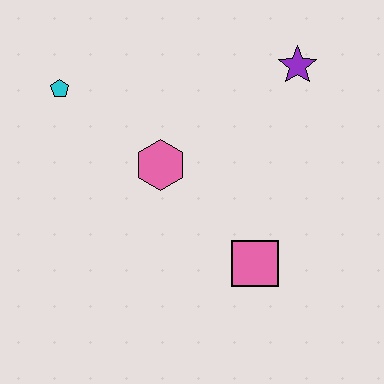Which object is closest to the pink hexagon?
The cyan pentagon is closest to the pink hexagon.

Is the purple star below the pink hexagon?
No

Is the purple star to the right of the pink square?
Yes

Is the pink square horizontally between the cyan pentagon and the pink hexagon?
No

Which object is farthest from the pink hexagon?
The purple star is farthest from the pink hexagon.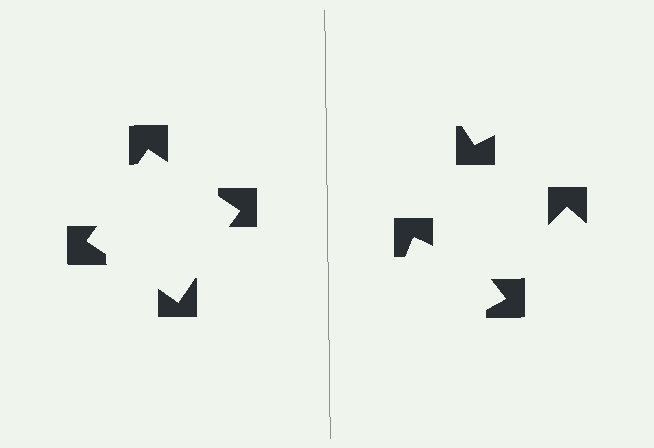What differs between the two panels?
The notched squares are positioned identically on both sides; only the wedge orientations differ. On the left they align to a square; on the right they are misaligned.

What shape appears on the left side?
An illusory square.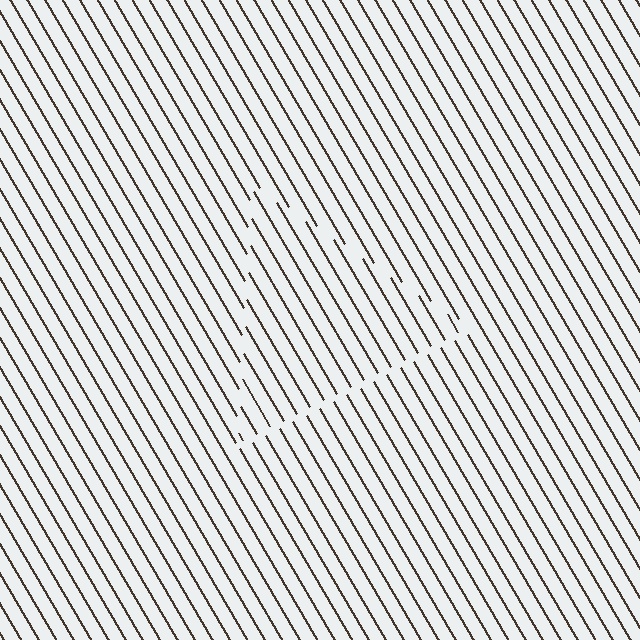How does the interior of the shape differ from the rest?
The interior of the shape contains the same grating, shifted by half a period — the contour is defined by the phase discontinuity where line-ends from the inner and outer gratings abut.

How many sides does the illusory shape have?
3 sides — the line-ends trace a triangle.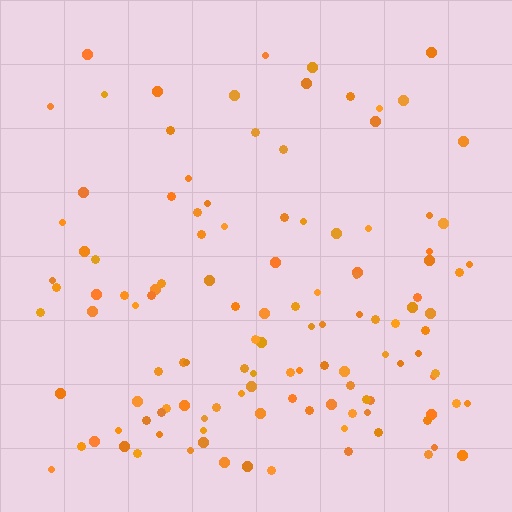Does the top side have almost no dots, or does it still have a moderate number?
Still a moderate number, just noticeably fewer than the bottom.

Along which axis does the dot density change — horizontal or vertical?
Vertical.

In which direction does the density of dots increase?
From top to bottom, with the bottom side densest.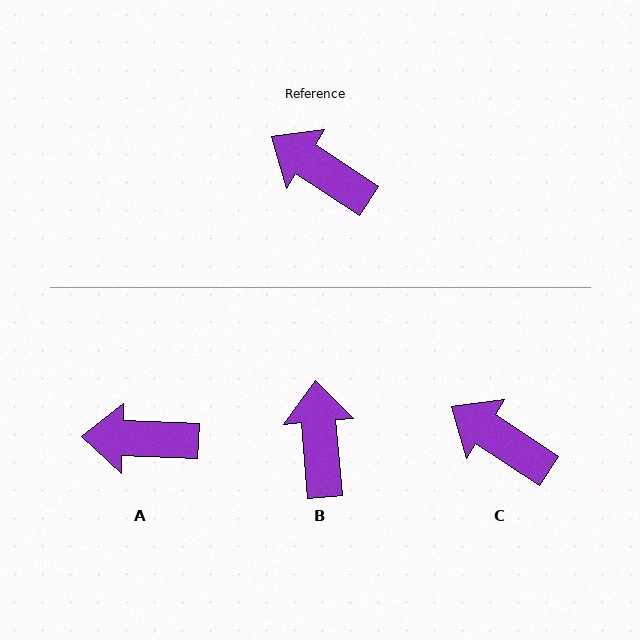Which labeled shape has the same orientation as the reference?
C.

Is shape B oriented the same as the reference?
No, it is off by about 52 degrees.